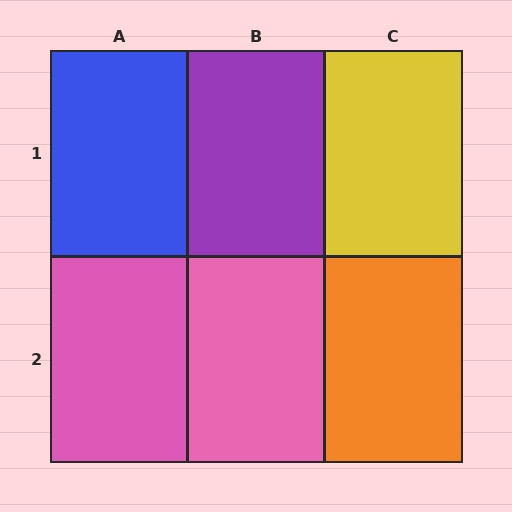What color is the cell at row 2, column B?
Pink.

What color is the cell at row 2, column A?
Pink.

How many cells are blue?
1 cell is blue.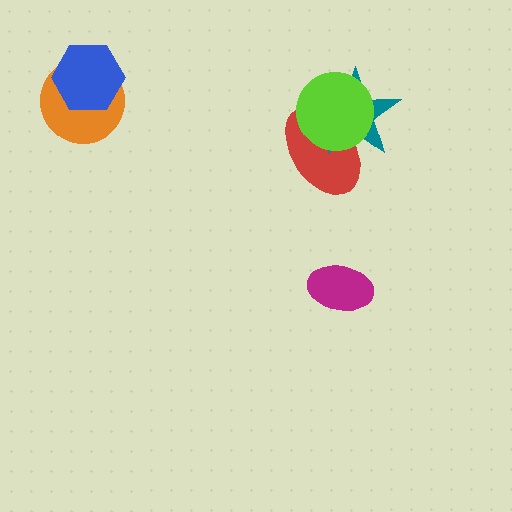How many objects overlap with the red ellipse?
2 objects overlap with the red ellipse.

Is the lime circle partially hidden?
No, no other shape covers it.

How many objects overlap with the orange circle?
1 object overlaps with the orange circle.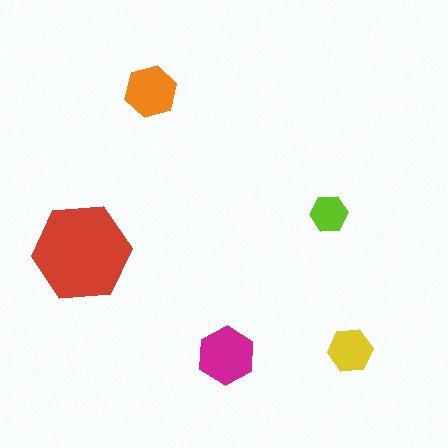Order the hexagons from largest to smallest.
the red one, the magenta one, the orange one, the yellow one, the lime one.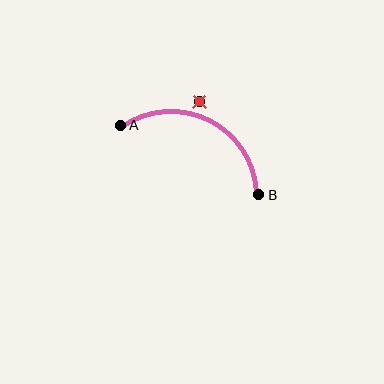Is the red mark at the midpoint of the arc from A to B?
No — the red mark does not lie on the arc at all. It sits slightly outside the curve.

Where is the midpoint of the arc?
The arc midpoint is the point on the curve farthest from the straight line joining A and B. It sits above that line.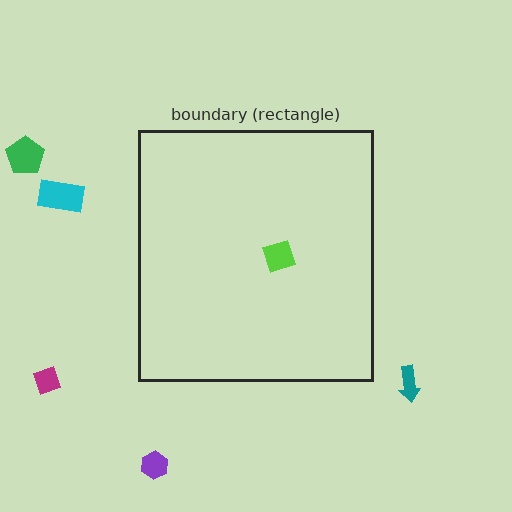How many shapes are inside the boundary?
1 inside, 5 outside.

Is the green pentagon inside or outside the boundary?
Outside.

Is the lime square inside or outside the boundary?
Inside.